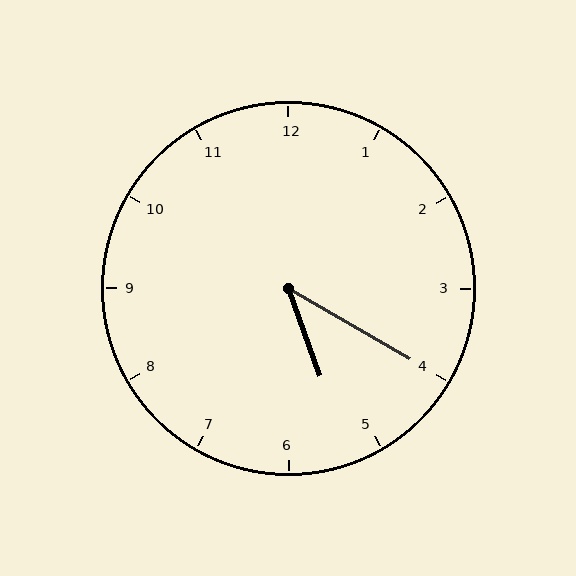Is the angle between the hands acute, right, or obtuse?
It is acute.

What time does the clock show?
5:20.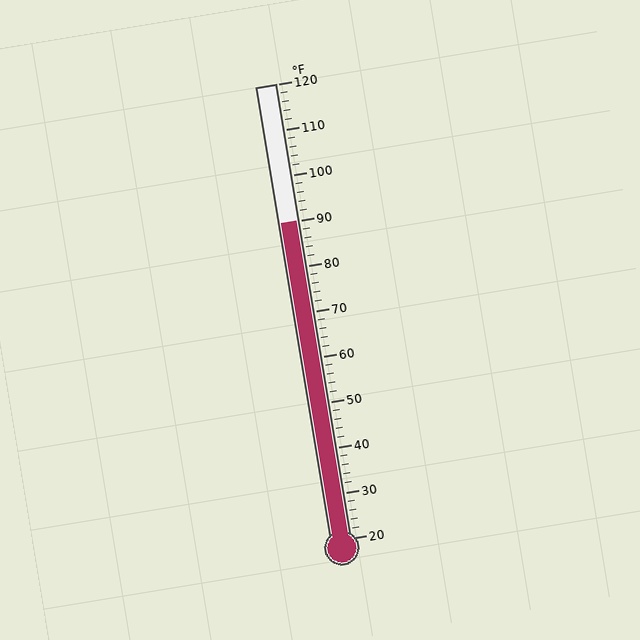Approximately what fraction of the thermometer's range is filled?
The thermometer is filled to approximately 70% of its range.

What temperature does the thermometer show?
The thermometer shows approximately 90°F.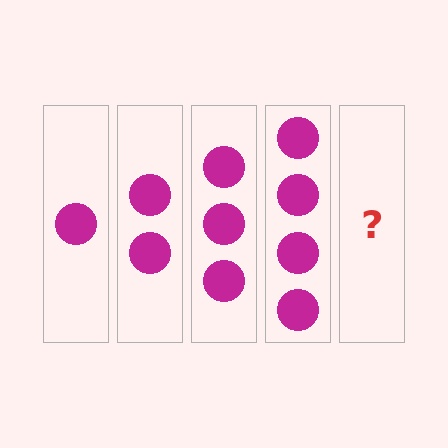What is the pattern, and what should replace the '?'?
The pattern is that each step adds one more circle. The '?' should be 5 circles.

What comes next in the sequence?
The next element should be 5 circles.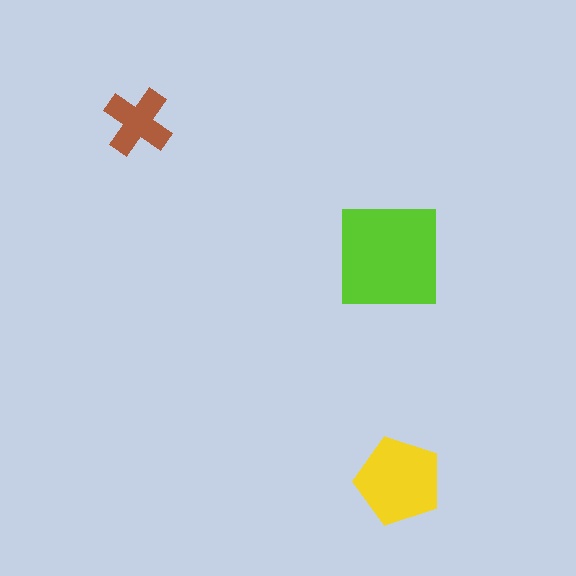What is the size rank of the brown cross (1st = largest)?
3rd.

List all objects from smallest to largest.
The brown cross, the yellow pentagon, the lime square.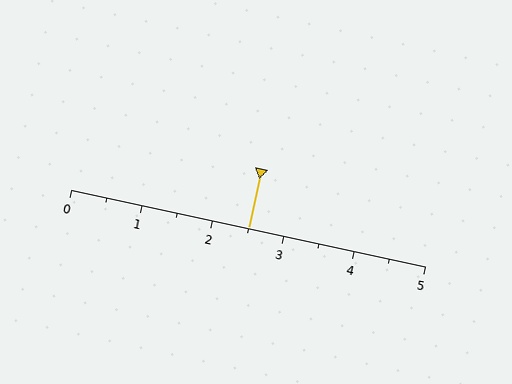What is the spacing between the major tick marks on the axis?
The major ticks are spaced 1 apart.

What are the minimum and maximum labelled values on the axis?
The axis runs from 0 to 5.